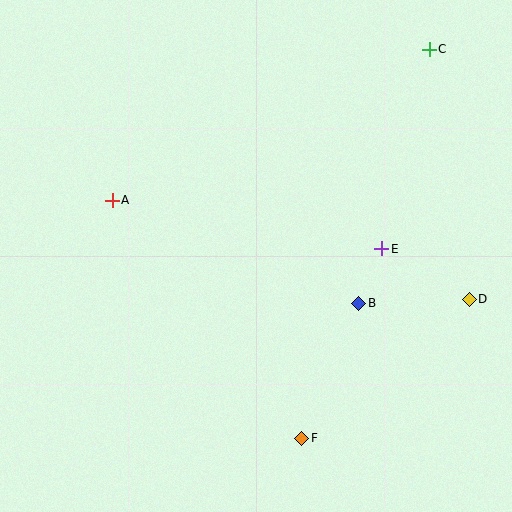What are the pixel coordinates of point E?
Point E is at (382, 249).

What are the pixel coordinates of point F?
Point F is at (302, 438).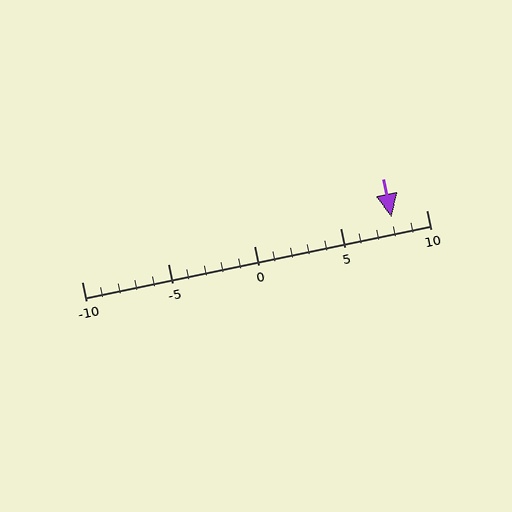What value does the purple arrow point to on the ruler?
The purple arrow points to approximately 8.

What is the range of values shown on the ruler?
The ruler shows values from -10 to 10.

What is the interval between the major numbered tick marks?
The major tick marks are spaced 5 units apart.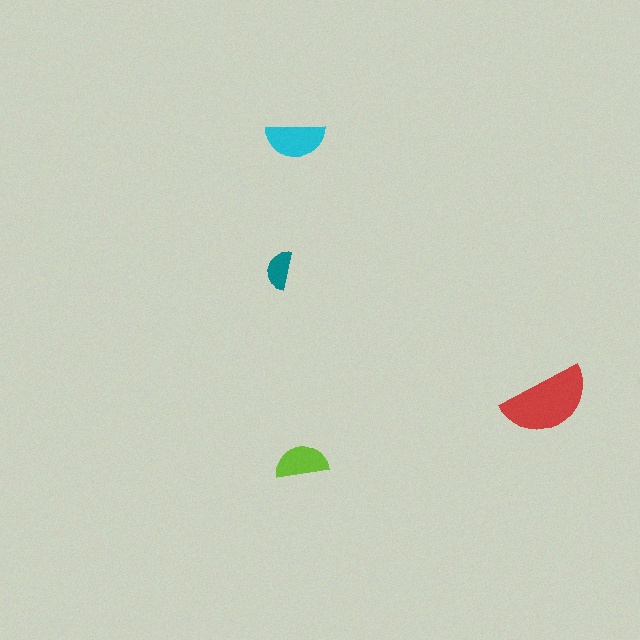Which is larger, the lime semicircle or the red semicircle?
The red one.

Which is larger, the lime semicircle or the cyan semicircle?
The cyan one.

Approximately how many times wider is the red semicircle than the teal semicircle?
About 2.5 times wider.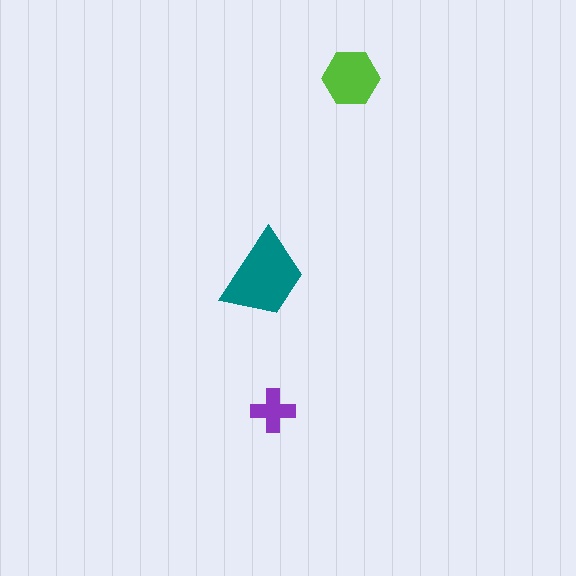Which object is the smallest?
The purple cross.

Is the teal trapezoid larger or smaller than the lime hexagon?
Larger.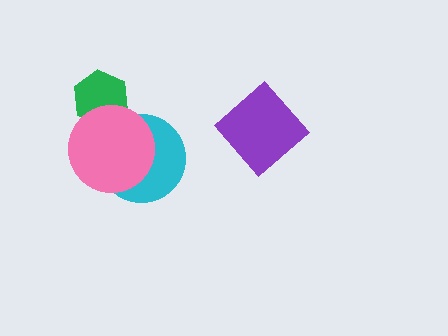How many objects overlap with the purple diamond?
0 objects overlap with the purple diamond.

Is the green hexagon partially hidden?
Yes, it is partially covered by another shape.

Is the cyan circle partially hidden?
Yes, it is partially covered by another shape.